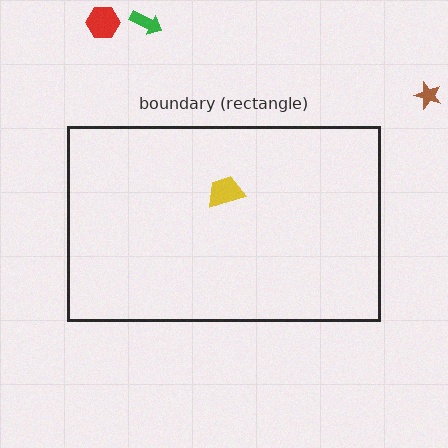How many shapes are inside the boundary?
1 inside, 3 outside.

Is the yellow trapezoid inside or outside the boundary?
Inside.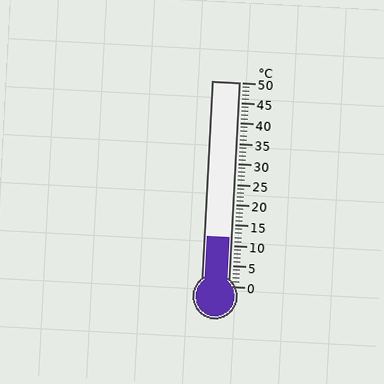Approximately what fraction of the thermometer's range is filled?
The thermometer is filled to approximately 25% of its range.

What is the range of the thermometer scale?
The thermometer scale ranges from 0°C to 50°C.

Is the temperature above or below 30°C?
The temperature is below 30°C.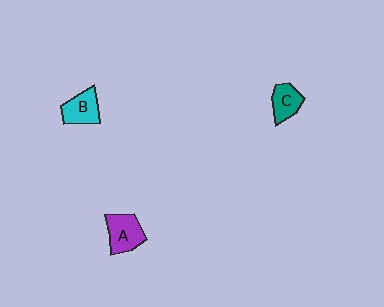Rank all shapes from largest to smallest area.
From largest to smallest: A (purple), B (cyan), C (teal).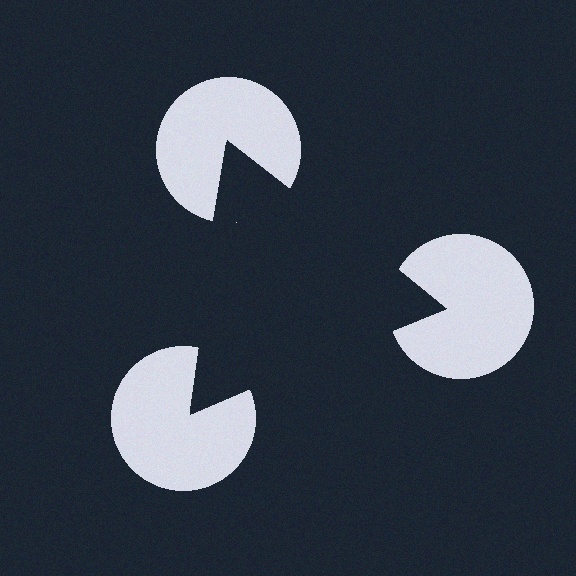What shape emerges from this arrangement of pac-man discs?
An illusory triangle — its edges are inferred from the aligned wedge cuts in the pac-man discs, not physically drawn.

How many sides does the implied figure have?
3 sides.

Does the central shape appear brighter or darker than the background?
It typically appears slightly darker than the background, even though no actual brightness change is drawn.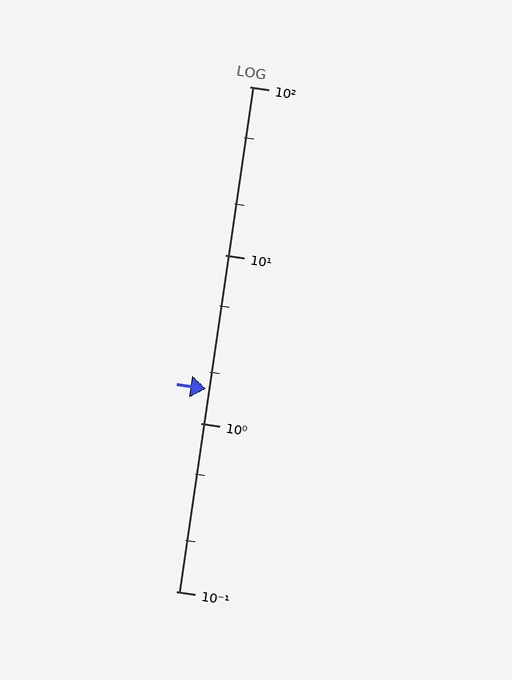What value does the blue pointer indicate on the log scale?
The pointer indicates approximately 1.6.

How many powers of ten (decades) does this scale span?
The scale spans 3 decades, from 0.1 to 100.